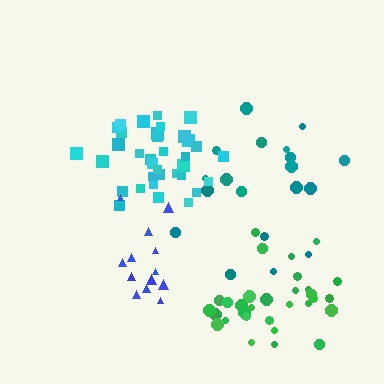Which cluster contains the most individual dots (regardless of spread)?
Cyan (35).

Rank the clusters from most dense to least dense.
cyan, green, blue, teal.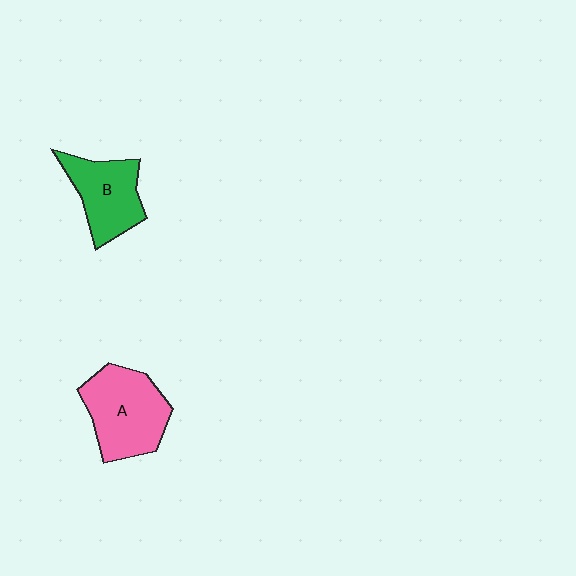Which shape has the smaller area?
Shape B (green).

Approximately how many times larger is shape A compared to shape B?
Approximately 1.3 times.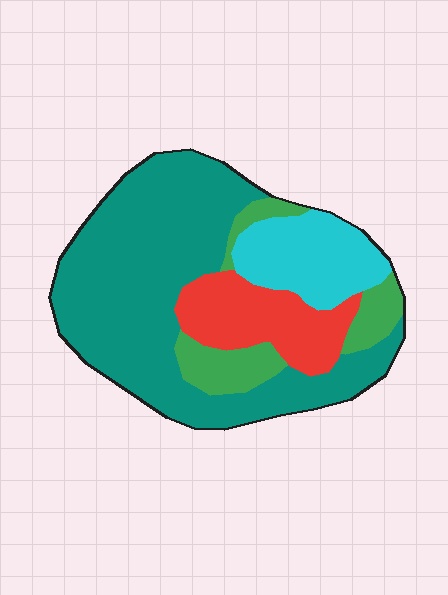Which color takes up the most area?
Teal, at roughly 55%.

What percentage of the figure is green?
Green covers around 15% of the figure.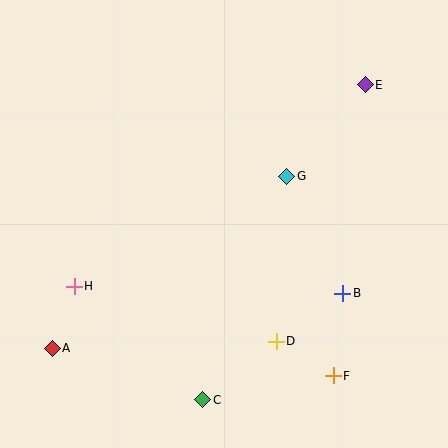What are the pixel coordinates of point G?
Point G is at (287, 176).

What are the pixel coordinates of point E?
Point E is at (365, 85).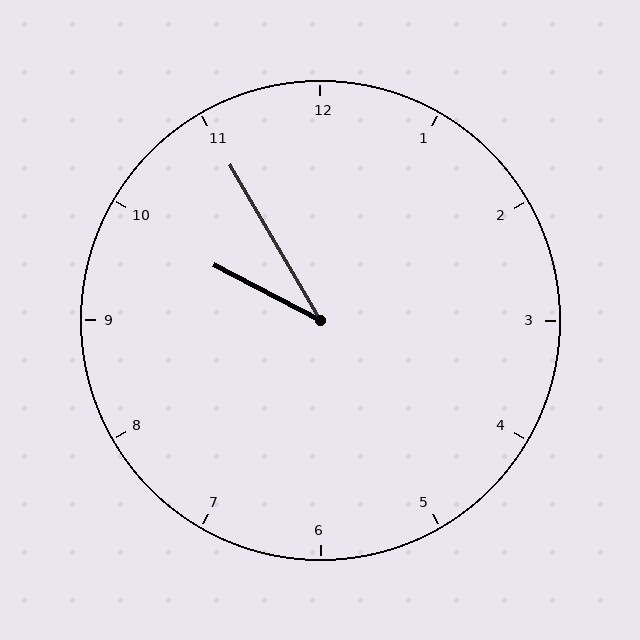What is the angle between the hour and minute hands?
Approximately 32 degrees.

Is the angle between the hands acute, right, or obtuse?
It is acute.